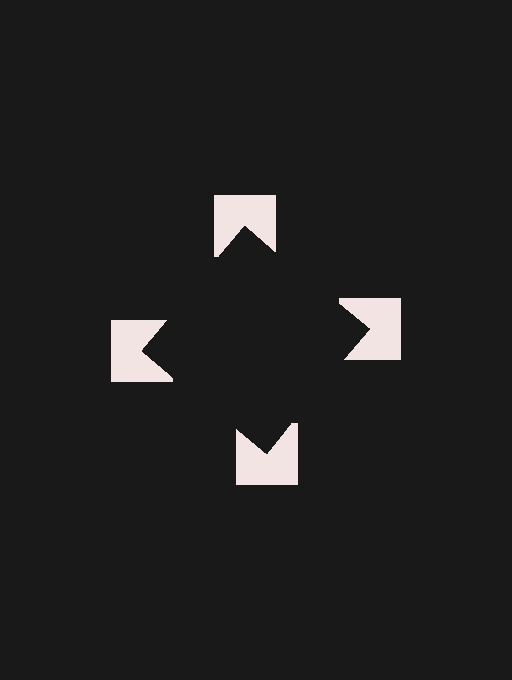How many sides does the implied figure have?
4 sides.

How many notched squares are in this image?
There are 4 — one at each vertex of the illusory square.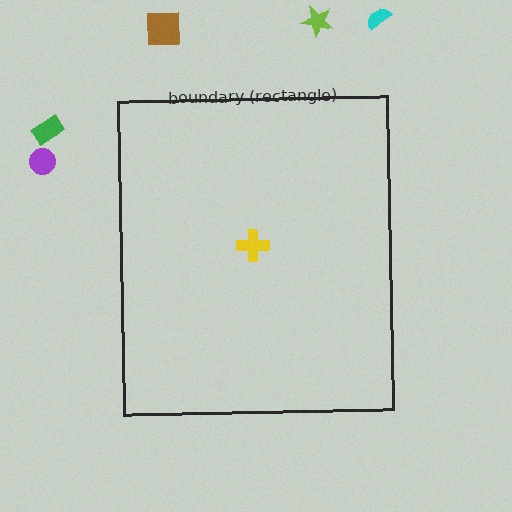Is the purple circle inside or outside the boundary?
Outside.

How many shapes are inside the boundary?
1 inside, 5 outside.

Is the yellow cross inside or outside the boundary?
Inside.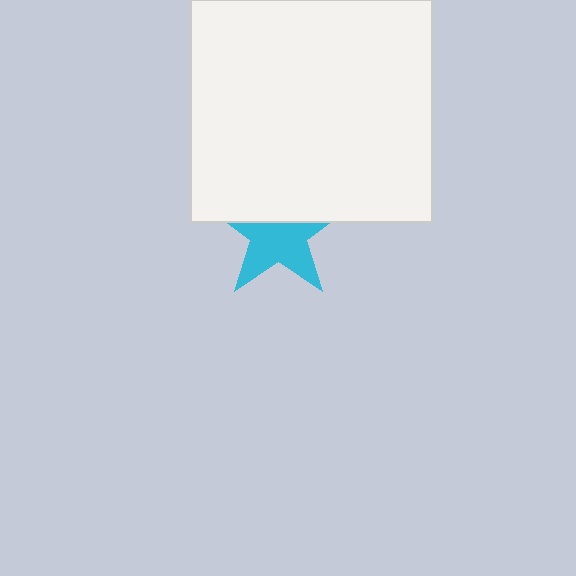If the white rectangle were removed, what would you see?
You would see the complete cyan star.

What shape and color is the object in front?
The object in front is a white rectangle.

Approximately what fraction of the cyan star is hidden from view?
Roughly 44% of the cyan star is hidden behind the white rectangle.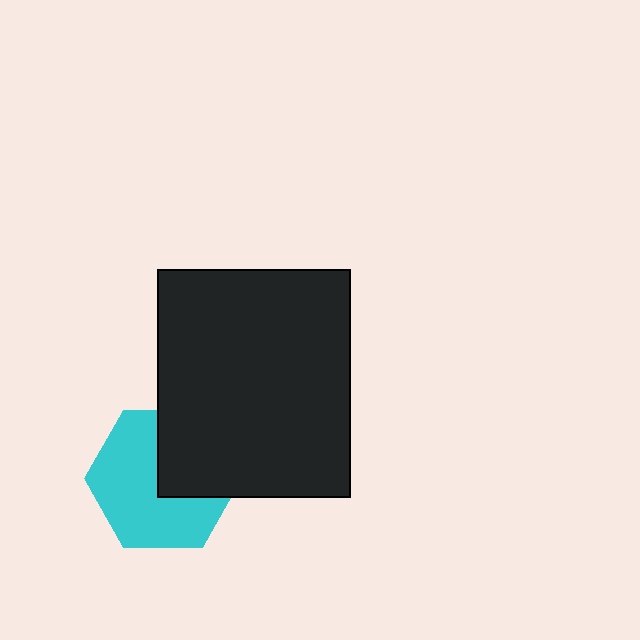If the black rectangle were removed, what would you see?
You would see the complete cyan hexagon.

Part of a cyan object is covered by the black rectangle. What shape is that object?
It is a hexagon.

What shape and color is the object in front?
The object in front is a black rectangle.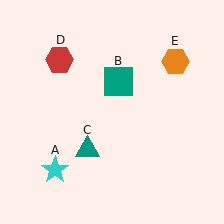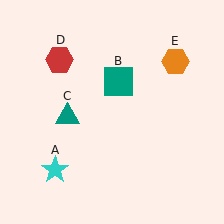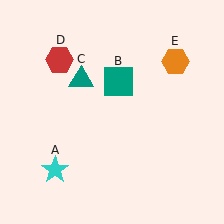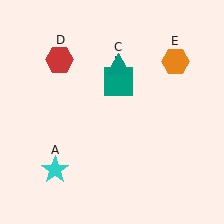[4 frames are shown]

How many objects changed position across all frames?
1 object changed position: teal triangle (object C).